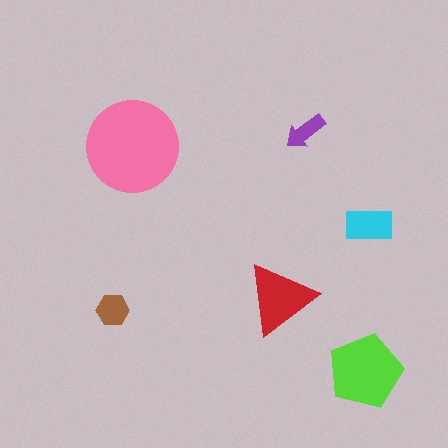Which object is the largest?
The pink circle.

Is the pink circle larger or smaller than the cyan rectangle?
Larger.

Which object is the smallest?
The purple arrow.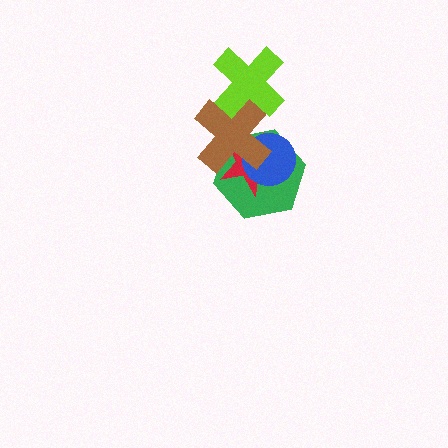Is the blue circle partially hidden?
Yes, it is partially covered by another shape.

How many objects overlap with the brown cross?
4 objects overlap with the brown cross.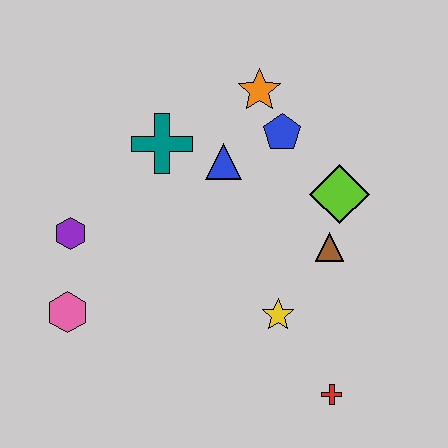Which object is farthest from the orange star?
The red cross is farthest from the orange star.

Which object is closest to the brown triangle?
The lime diamond is closest to the brown triangle.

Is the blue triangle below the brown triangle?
No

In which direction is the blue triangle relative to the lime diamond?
The blue triangle is to the left of the lime diamond.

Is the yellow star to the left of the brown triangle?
Yes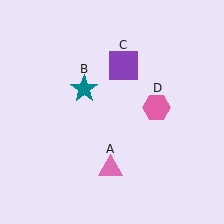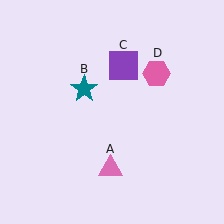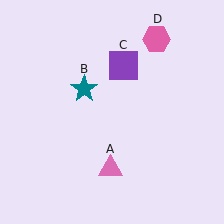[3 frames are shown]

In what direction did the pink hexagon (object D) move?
The pink hexagon (object D) moved up.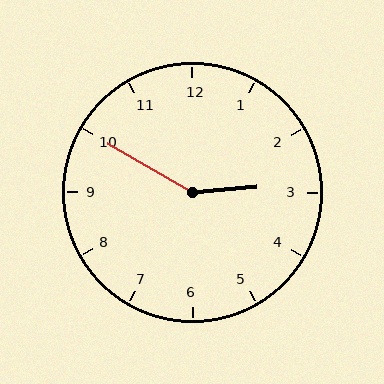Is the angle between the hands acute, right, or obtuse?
It is obtuse.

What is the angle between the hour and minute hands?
Approximately 145 degrees.